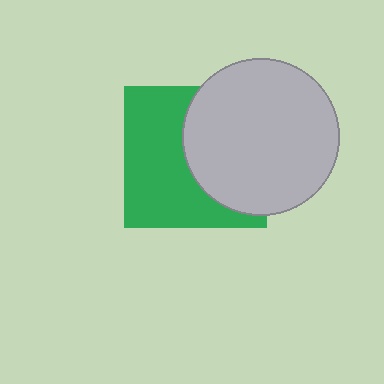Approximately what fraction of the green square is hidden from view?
Roughly 46% of the green square is hidden behind the light gray circle.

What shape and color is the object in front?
The object in front is a light gray circle.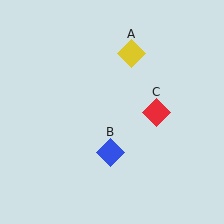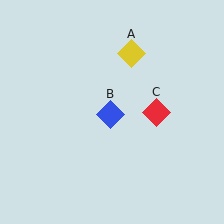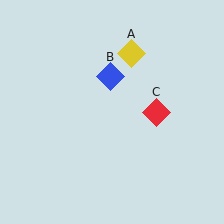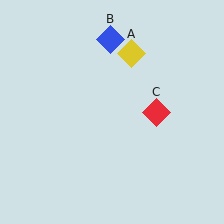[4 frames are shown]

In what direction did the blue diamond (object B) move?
The blue diamond (object B) moved up.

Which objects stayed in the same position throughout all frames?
Yellow diamond (object A) and red diamond (object C) remained stationary.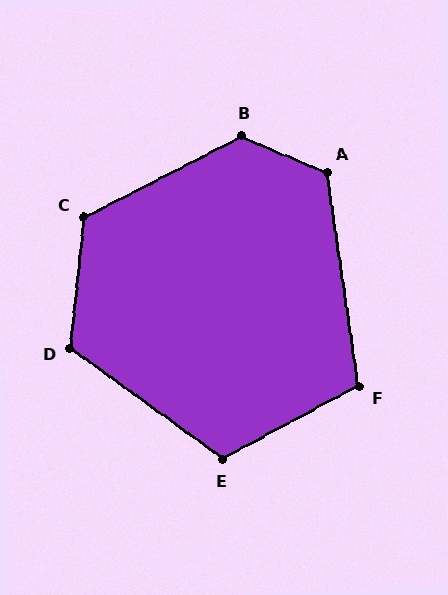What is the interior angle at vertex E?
Approximately 116 degrees (obtuse).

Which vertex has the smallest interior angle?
F, at approximately 109 degrees.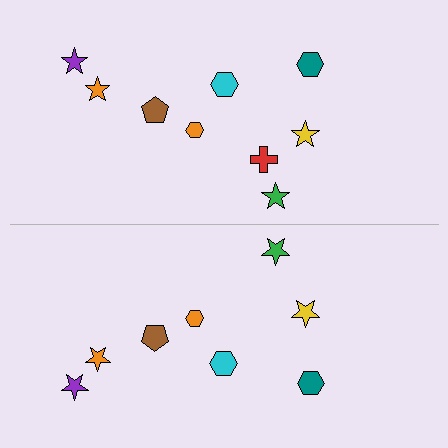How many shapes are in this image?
There are 17 shapes in this image.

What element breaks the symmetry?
A red cross is missing from the bottom side.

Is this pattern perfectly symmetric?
No, the pattern is not perfectly symmetric. A red cross is missing from the bottom side.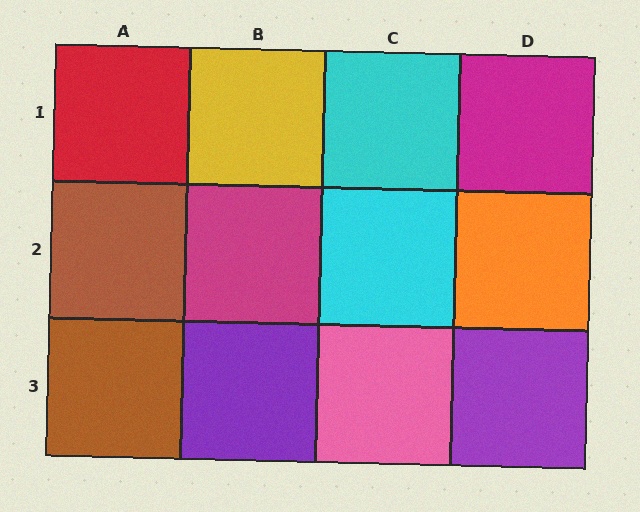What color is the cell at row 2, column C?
Cyan.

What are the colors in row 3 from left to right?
Brown, purple, pink, purple.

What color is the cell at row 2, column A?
Brown.